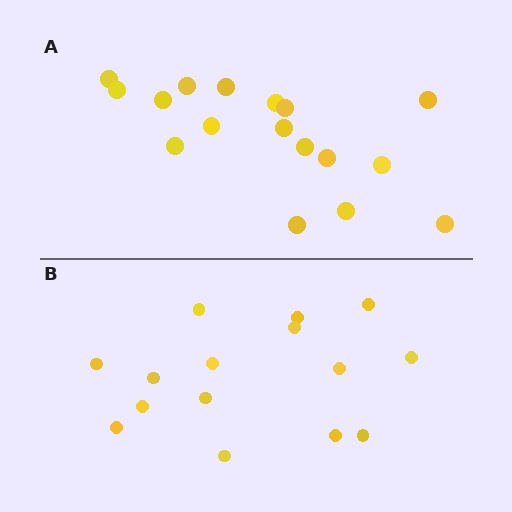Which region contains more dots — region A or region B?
Region A (the top region) has more dots.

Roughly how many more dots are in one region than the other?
Region A has just a few more — roughly 2 or 3 more dots than region B.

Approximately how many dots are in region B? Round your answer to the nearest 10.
About 20 dots. (The exact count is 15, which rounds to 20.)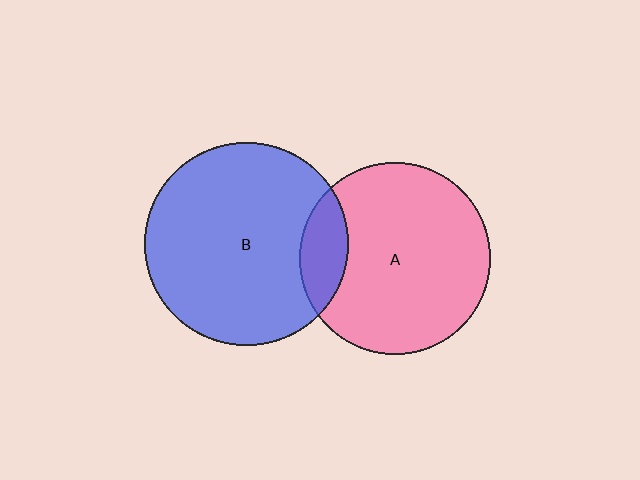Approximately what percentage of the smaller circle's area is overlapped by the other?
Approximately 15%.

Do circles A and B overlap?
Yes.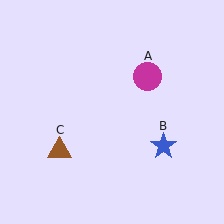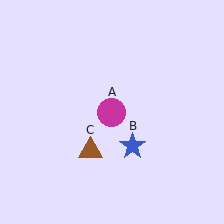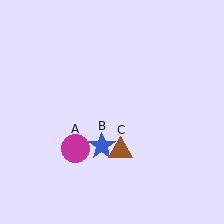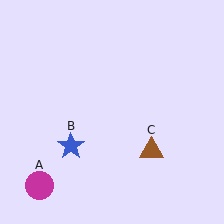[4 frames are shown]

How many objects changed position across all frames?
3 objects changed position: magenta circle (object A), blue star (object B), brown triangle (object C).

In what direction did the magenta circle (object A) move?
The magenta circle (object A) moved down and to the left.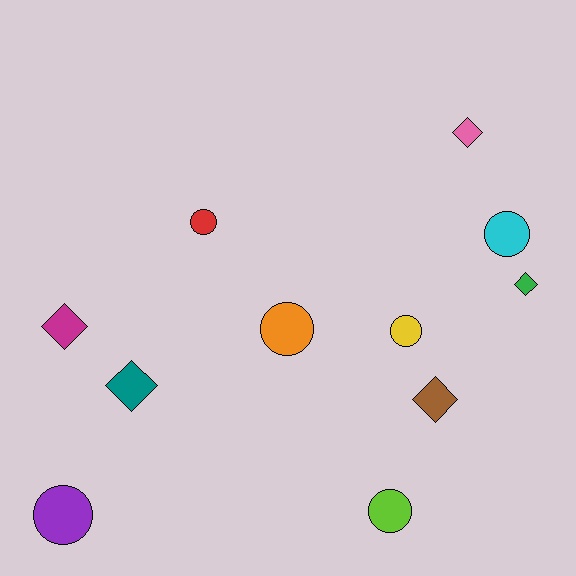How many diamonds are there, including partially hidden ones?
There are 5 diamonds.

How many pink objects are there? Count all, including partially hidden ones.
There is 1 pink object.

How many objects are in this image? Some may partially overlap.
There are 11 objects.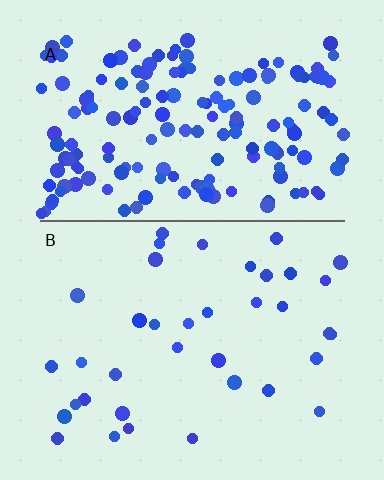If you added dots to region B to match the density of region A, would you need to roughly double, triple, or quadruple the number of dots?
Approximately quadruple.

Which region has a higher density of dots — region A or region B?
A (the top).